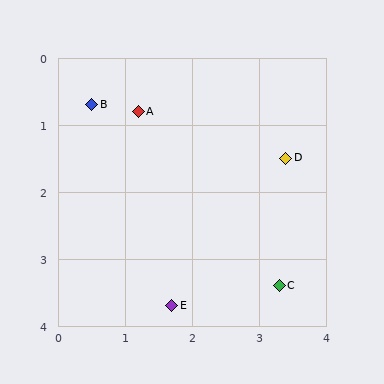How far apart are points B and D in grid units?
Points B and D are about 3.0 grid units apart.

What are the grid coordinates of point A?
Point A is at approximately (1.2, 0.8).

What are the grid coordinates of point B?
Point B is at approximately (0.5, 0.7).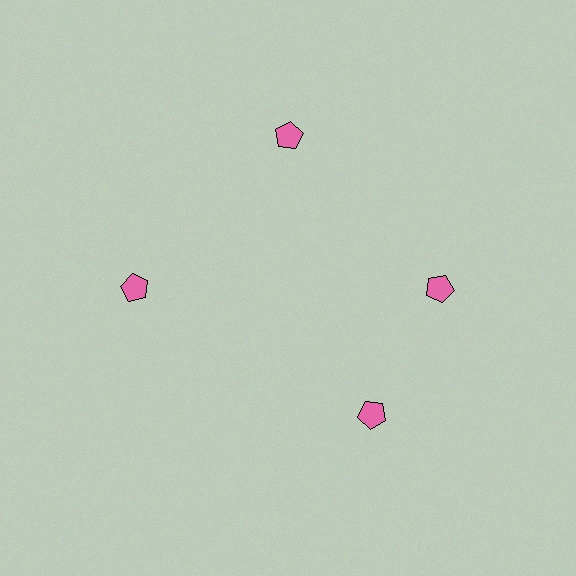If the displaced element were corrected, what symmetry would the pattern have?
It would have 4-fold rotational symmetry — the pattern would map onto itself every 90 degrees.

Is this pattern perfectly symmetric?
No. The 4 pink pentagons are arranged in a ring, but one element near the 6 o'clock position is rotated out of alignment along the ring, breaking the 4-fold rotational symmetry.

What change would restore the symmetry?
The symmetry would be restored by rotating it back into even spacing with its neighbors so that all 4 pentagons sit at equal angles and equal distance from the center.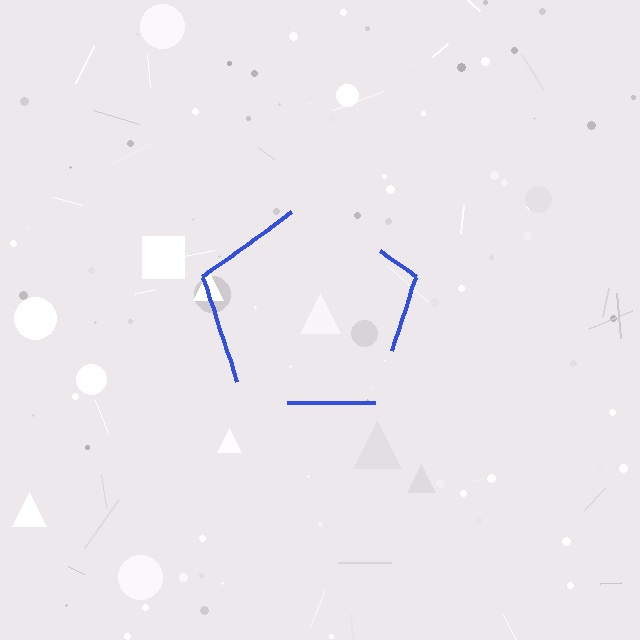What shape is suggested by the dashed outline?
The dashed outline suggests a pentagon.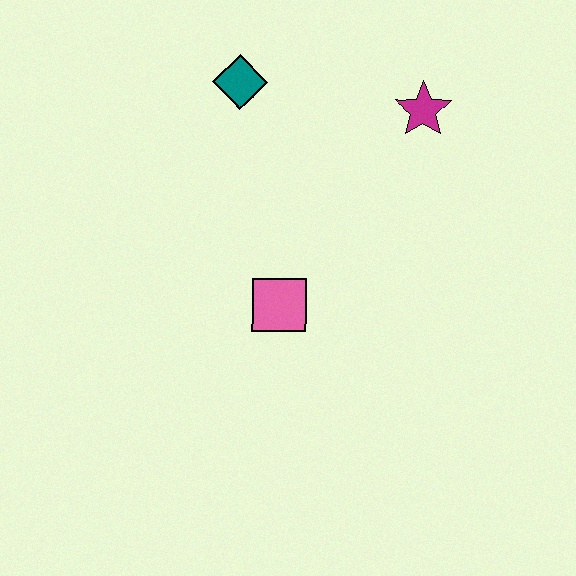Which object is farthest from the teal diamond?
The pink square is farthest from the teal diamond.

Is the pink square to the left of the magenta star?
Yes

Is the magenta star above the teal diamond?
No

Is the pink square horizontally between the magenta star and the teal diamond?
Yes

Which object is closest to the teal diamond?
The magenta star is closest to the teal diamond.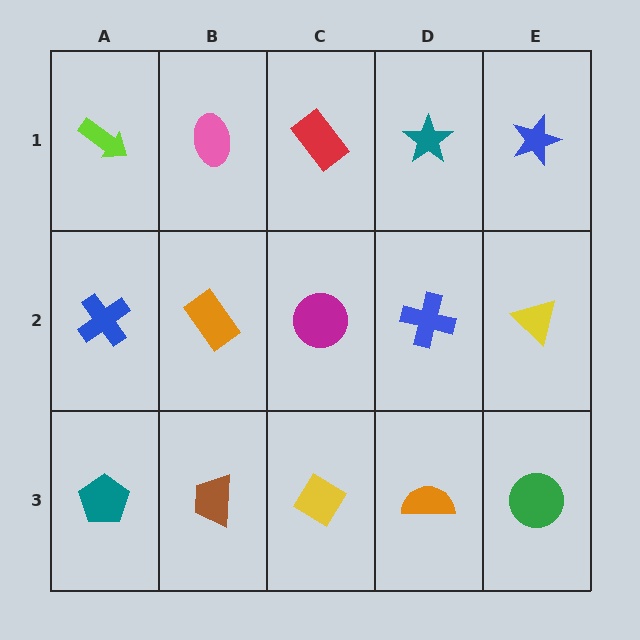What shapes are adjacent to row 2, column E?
A blue star (row 1, column E), a green circle (row 3, column E), a blue cross (row 2, column D).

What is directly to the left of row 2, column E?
A blue cross.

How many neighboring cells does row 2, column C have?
4.